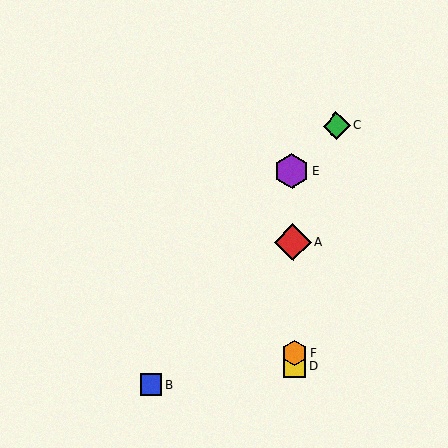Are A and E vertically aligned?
Yes, both are at x≈293.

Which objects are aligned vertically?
Objects A, D, E, F are aligned vertically.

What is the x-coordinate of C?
Object C is at x≈337.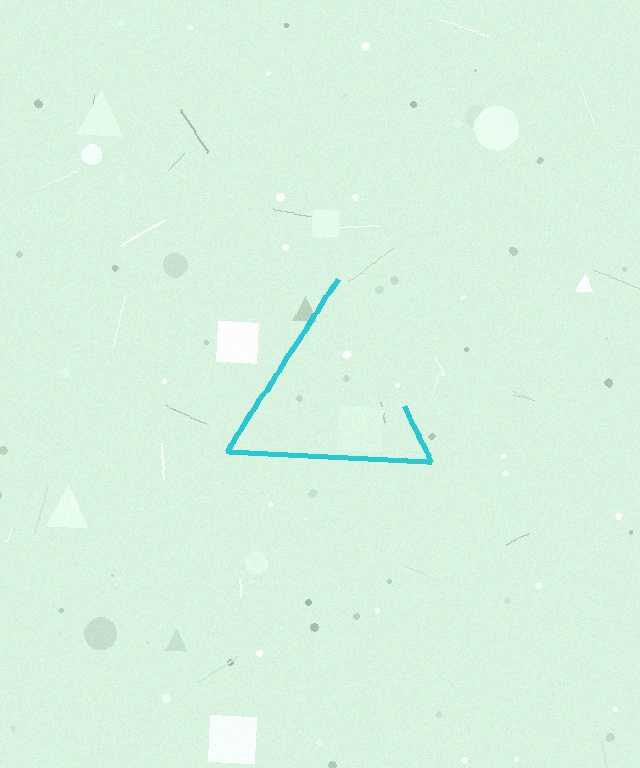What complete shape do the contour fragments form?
The contour fragments form a triangle.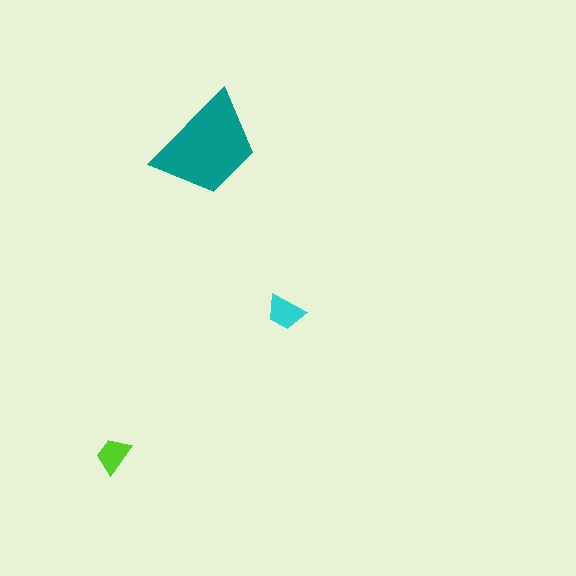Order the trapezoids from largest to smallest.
the teal one, the cyan one, the lime one.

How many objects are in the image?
There are 3 objects in the image.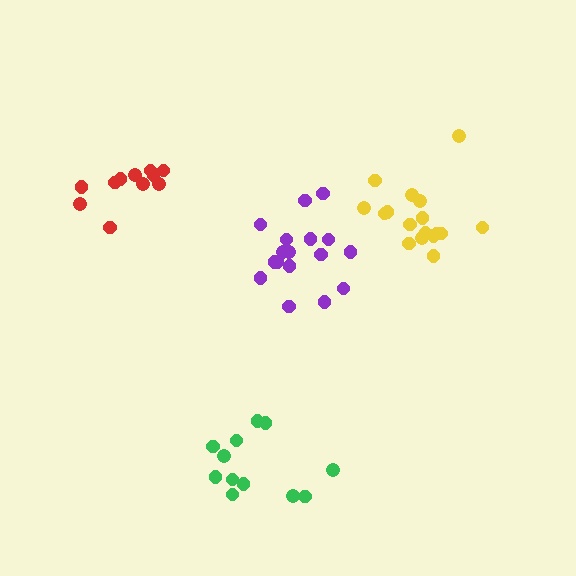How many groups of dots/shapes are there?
There are 4 groups.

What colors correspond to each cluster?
The clusters are colored: red, purple, green, yellow.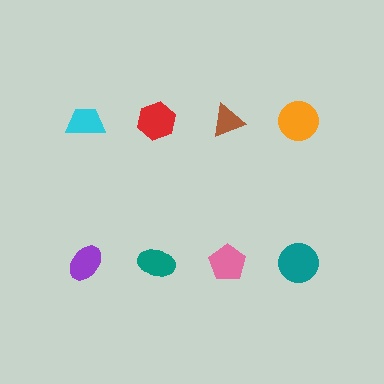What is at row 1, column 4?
An orange circle.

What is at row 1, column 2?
A red hexagon.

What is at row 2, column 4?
A teal circle.